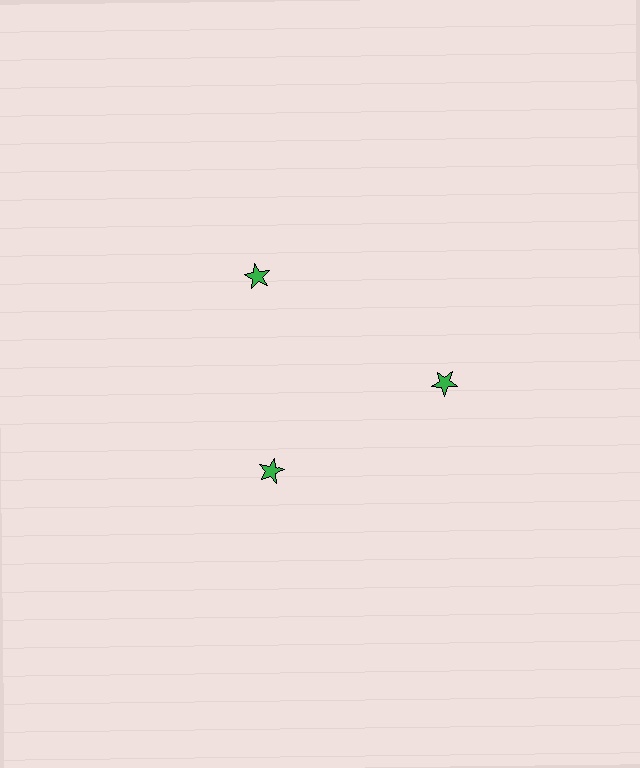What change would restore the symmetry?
The symmetry would be restored by moving it outward, back onto the ring so that all 3 stars sit at equal angles and equal distance from the center.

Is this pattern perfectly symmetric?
No. The 3 green stars are arranged in a ring, but one element near the 7 o'clock position is pulled inward toward the center, breaking the 3-fold rotational symmetry.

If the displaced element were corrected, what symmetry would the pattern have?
It would have 3-fold rotational symmetry — the pattern would map onto itself every 120 degrees.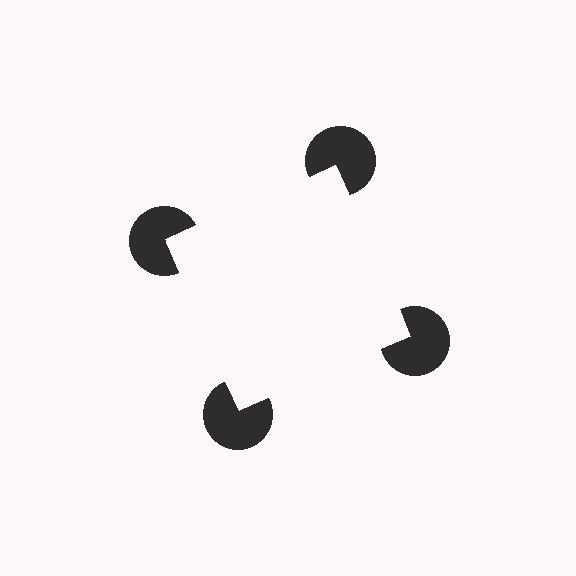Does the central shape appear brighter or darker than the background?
It typically appears slightly brighter than the background, even though no actual brightness change is drawn.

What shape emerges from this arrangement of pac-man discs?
An illusory square — its edges are inferred from the aligned wedge cuts in the pac-man discs, not physically drawn.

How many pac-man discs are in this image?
There are 4 — one at each vertex of the illusory square.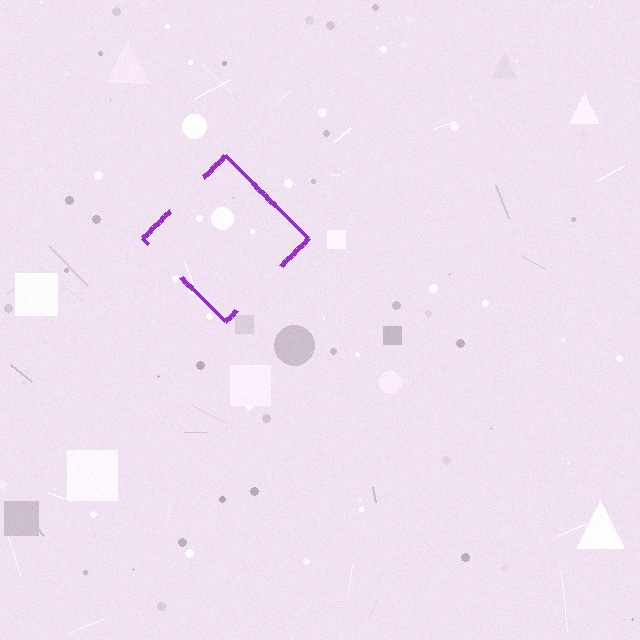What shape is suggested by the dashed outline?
The dashed outline suggests a diamond.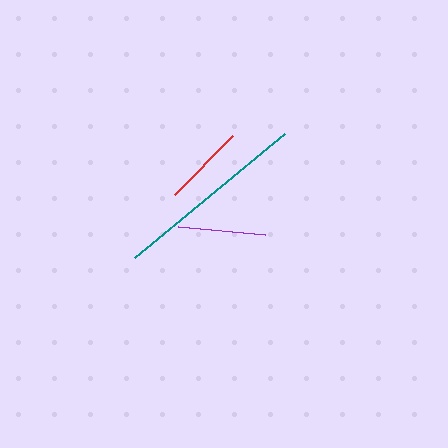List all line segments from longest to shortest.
From longest to shortest: teal, purple, red.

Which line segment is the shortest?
The red line is the shortest at approximately 83 pixels.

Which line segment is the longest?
The teal line is the longest at approximately 194 pixels.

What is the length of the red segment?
The red segment is approximately 83 pixels long.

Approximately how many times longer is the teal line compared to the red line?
The teal line is approximately 2.3 times the length of the red line.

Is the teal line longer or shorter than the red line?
The teal line is longer than the red line.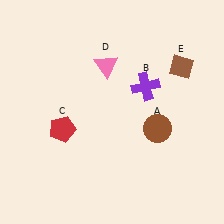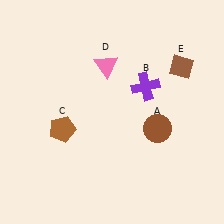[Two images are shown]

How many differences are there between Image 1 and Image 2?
There is 1 difference between the two images.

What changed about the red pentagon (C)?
In Image 1, C is red. In Image 2, it changed to brown.